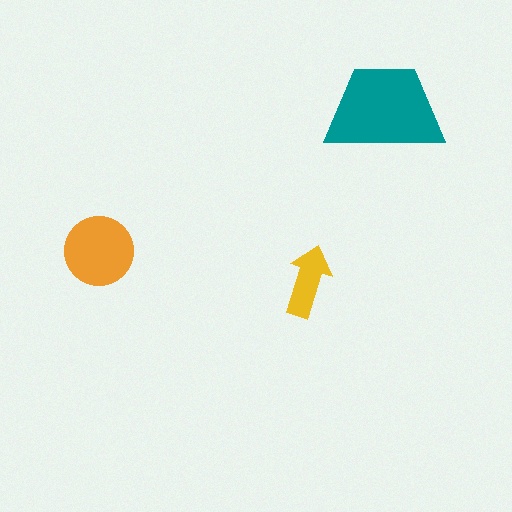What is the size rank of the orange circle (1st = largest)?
2nd.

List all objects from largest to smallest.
The teal trapezoid, the orange circle, the yellow arrow.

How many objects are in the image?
There are 3 objects in the image.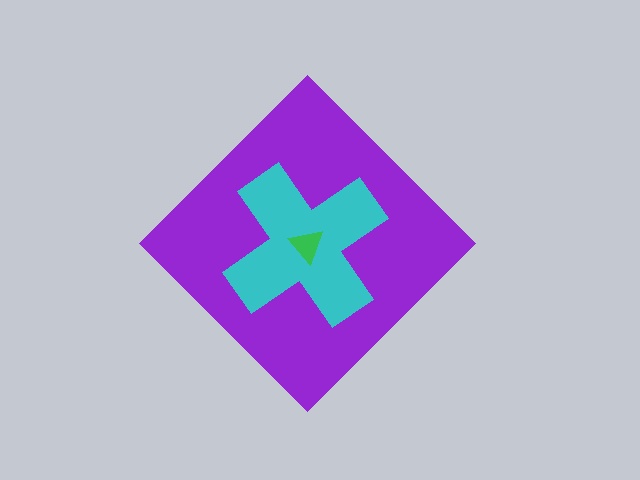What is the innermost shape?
The green triangle.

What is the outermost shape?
The purple diamond.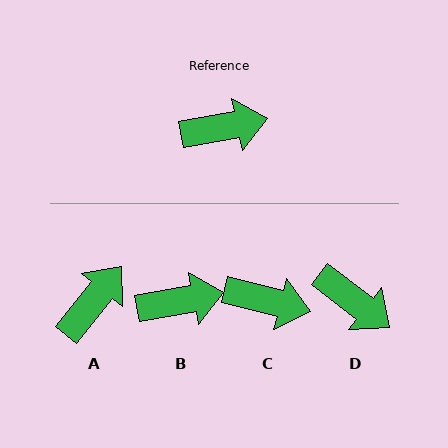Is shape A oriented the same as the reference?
No, it is off by about 40 degrees.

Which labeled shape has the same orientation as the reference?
B.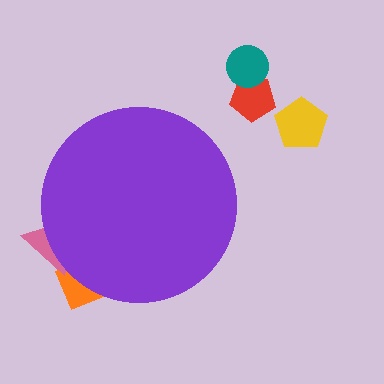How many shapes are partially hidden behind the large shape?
2 shapes are partially hidden.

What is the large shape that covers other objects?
A purple circle.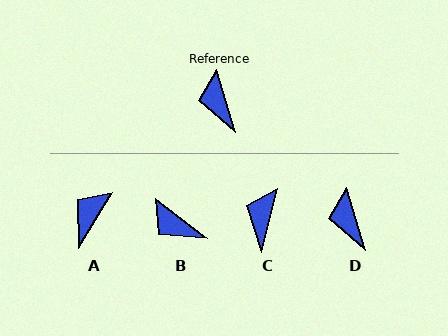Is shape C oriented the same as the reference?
No, it is off by about 31 degrees.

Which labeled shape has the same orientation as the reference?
D.